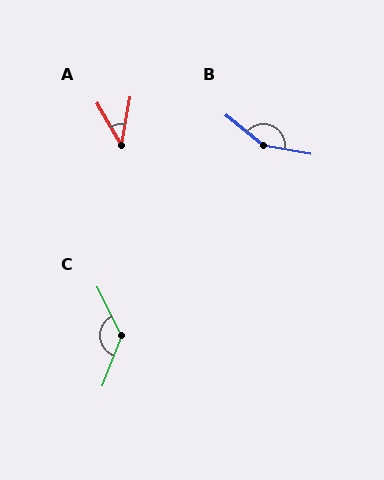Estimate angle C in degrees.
Approximately 133 degrees.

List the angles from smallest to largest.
A (40°), C (133°), B (151°).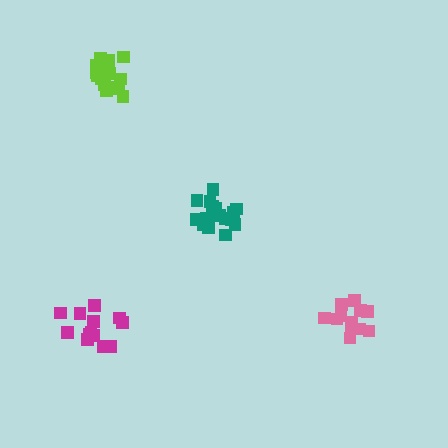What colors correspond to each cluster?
The clusters are colored: pink, teal, magenta, lime.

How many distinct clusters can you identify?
There are 4 distinct clusters.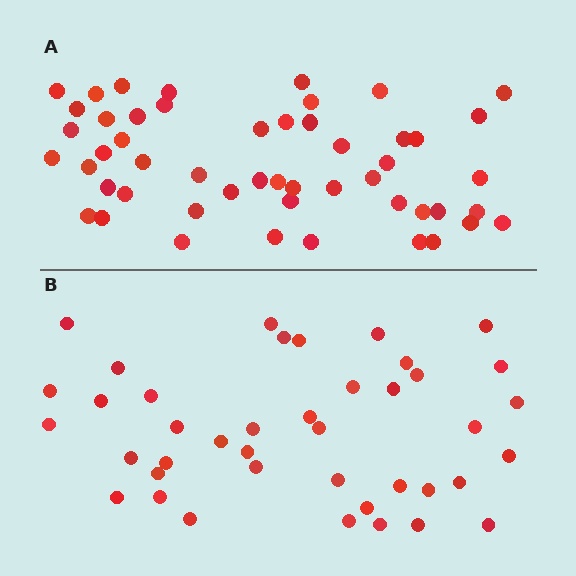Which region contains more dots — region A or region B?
Region A (the top region) has more dots.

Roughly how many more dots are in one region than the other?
Region A has roughly 10 or so more dots than region B.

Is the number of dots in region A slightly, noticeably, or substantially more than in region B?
Region A has only slightly more — the two regions are fairly close. The ratio is roughly 1.2 to 1.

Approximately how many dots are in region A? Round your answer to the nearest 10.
About 50 dots. (The exact count is 51, which rounds to 50.)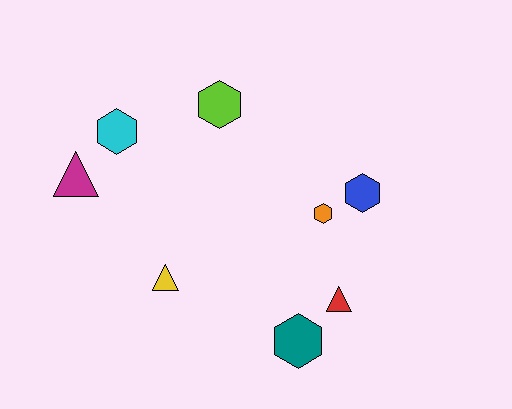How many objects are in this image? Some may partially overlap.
There are 8 objects.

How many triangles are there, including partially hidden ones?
There are 3 triangles.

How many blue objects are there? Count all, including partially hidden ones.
There is 1 blue object.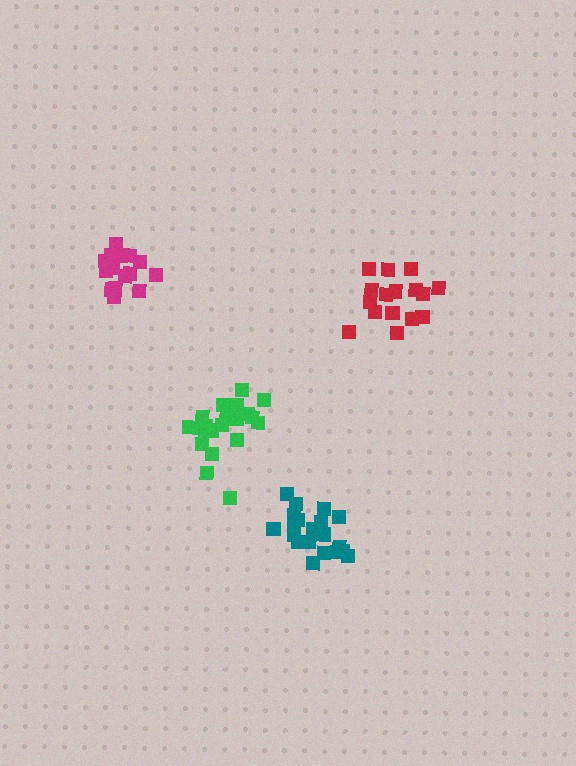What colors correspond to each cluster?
The clusters are colored: green, red, teal, magenta.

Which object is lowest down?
The teal cluster is bottommost.